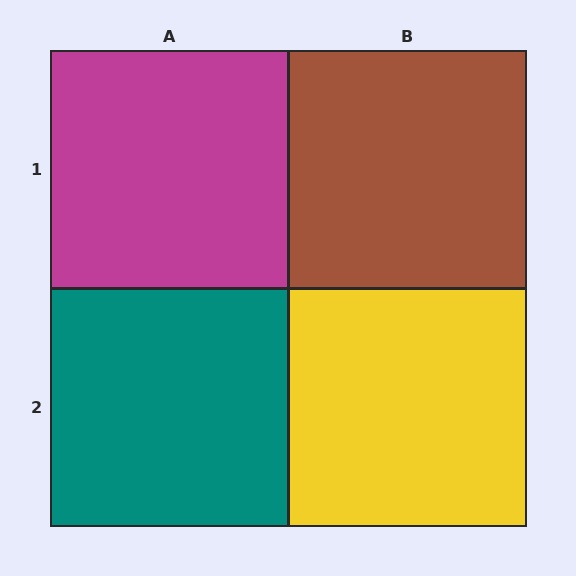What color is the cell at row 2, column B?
Yellow.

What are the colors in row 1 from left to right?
Magenta, brown.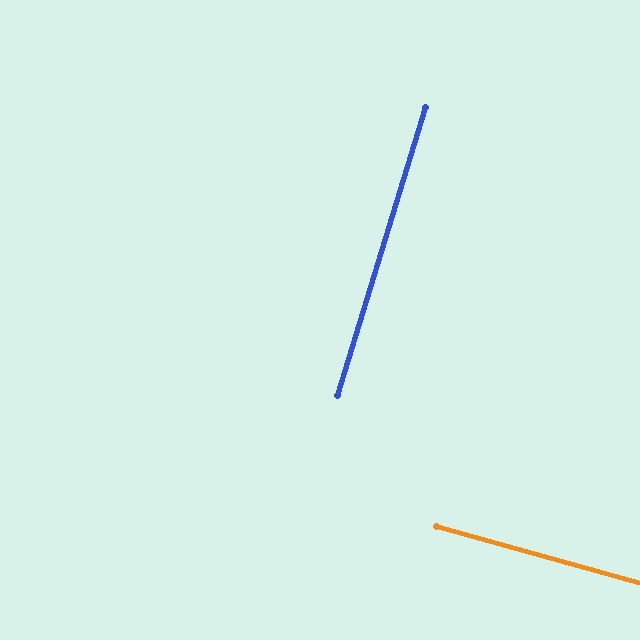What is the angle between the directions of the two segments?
Approximately 89 degrees.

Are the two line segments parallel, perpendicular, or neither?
Perpendicular — they meet at approximately 89°.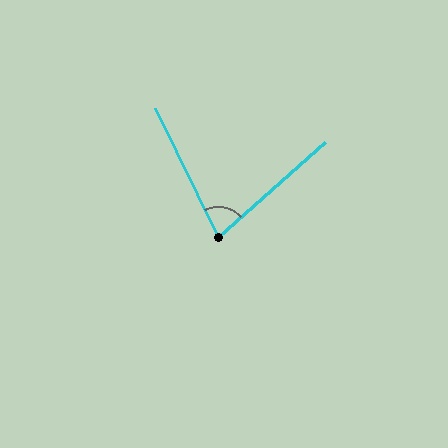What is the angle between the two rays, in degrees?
Approximately 74 degrees.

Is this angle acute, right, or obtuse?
It is acute.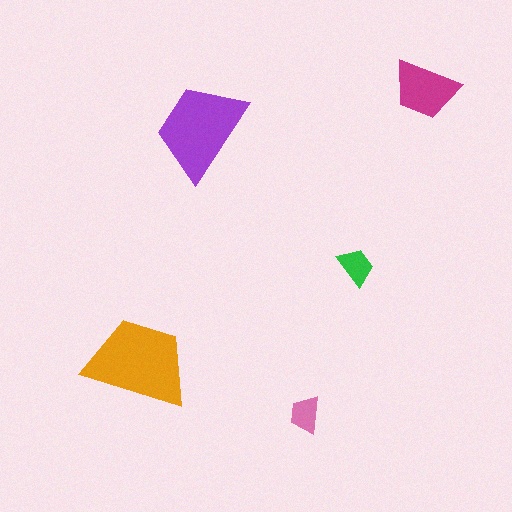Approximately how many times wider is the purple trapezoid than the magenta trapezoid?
About 1.5 times wider.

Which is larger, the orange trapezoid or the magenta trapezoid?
The orange one.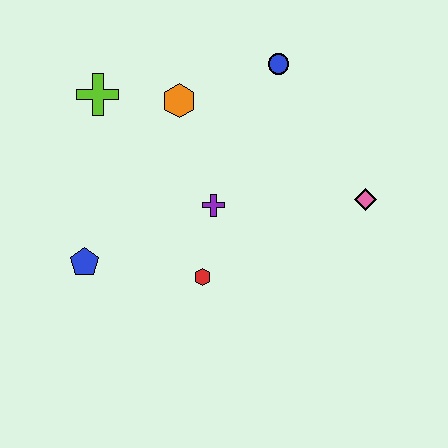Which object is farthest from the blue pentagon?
The pink diamond is farthest from the blue pentagon.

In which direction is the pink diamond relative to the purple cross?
The pink diamond is to the right of the purple cross.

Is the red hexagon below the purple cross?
Yes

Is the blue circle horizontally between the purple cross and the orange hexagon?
No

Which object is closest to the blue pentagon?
The red hexagon is closest to the blue pentagon.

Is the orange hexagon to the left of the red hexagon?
Yes